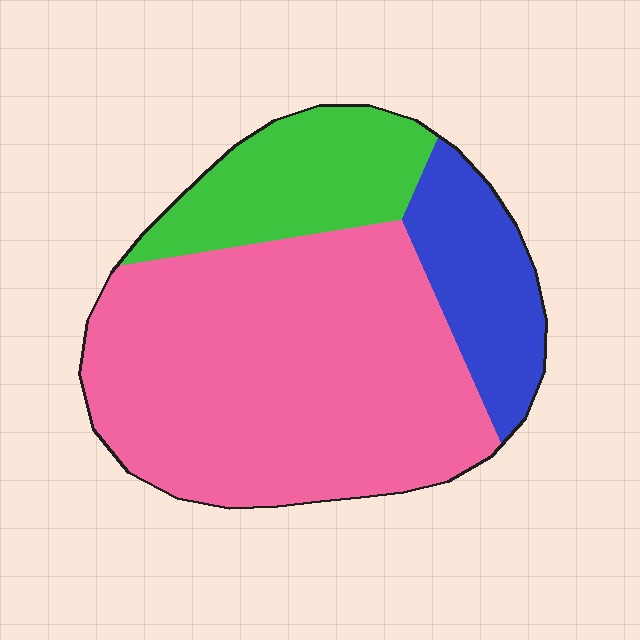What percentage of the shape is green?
Green covers around 20% of the shape.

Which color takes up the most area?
Pink, at roughly 65%.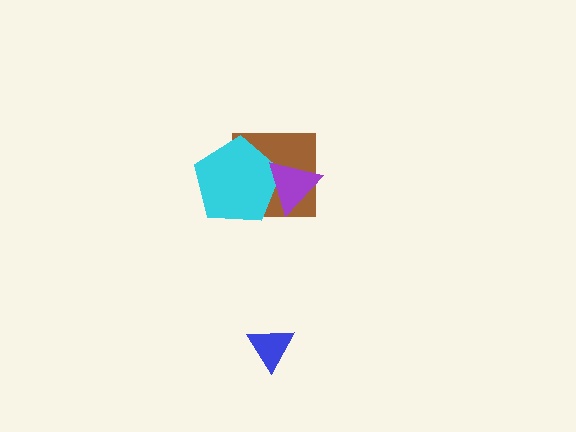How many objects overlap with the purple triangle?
2 objects overlap with the purple triangle.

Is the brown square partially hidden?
Yes, it is partially covered by another shape.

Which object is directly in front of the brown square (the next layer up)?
The cyan pentagon is directly in front of the brown square.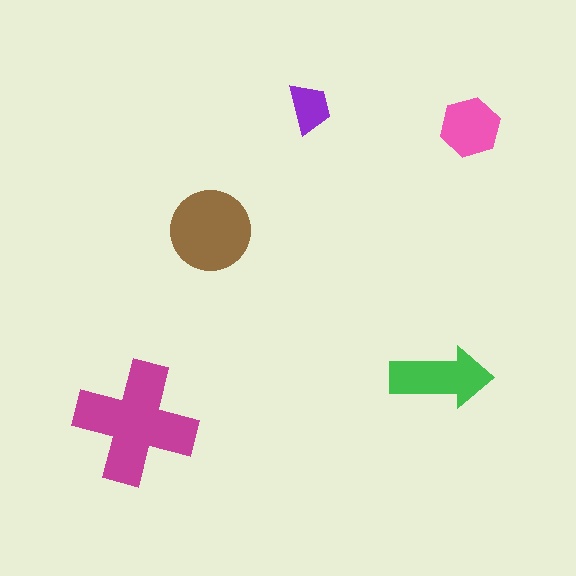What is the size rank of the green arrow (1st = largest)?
3rd.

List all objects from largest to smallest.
The magenta cross, the brown circle, the green arrow, the pink hexagon, the purple trapezoid.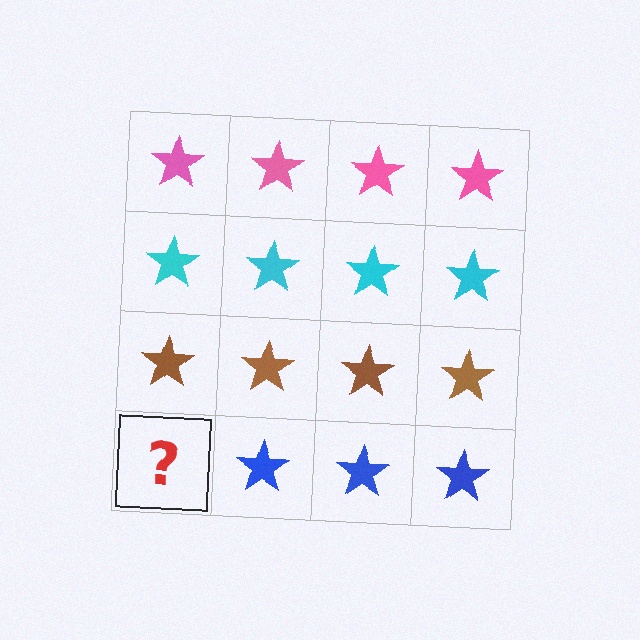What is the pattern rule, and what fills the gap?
The rule is that each row has a consistent color. The gap should be filled with a blue star.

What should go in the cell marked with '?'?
The missing cell should contain a blue star.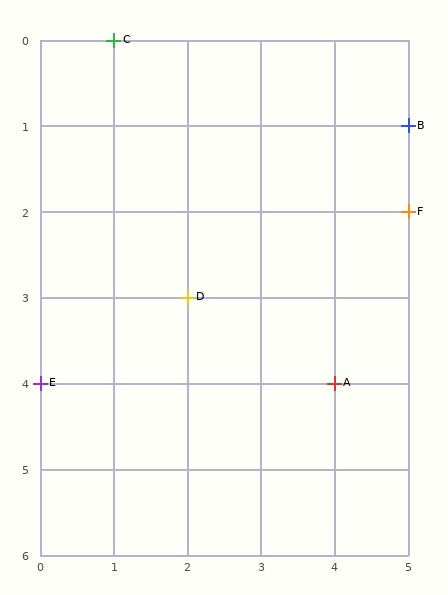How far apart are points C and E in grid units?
Points C and E are 1 column and 4 rows apart (about 4.1 grid units diagonally).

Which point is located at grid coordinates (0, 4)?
Point E is at (0, 4).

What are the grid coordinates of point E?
Point E is at grid coordinates (0, 4).